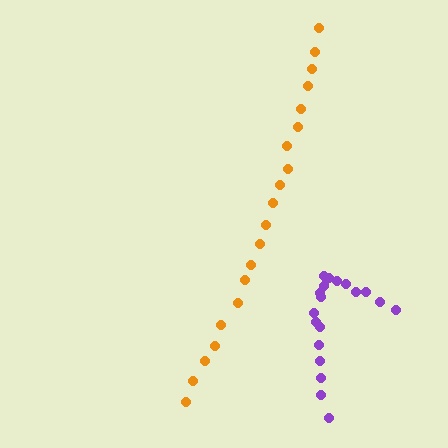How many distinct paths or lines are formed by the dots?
There are 2 distinct paths.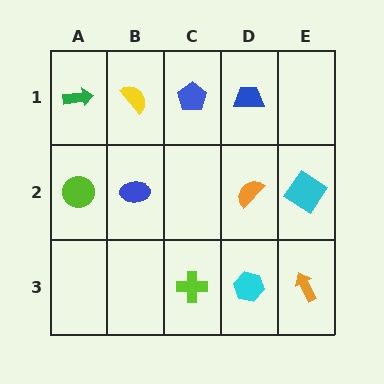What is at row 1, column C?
A blue pentagon.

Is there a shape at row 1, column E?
No, that cell is empty.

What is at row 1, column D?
A blue trapezoid.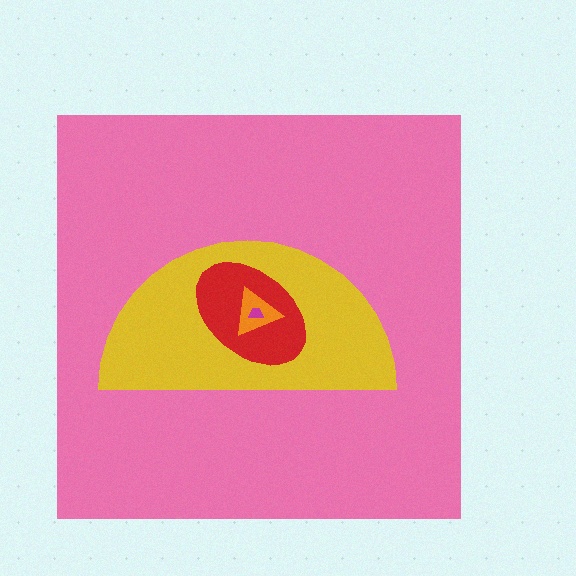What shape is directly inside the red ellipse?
The orange triangle.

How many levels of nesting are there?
5.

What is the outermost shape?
The pink square.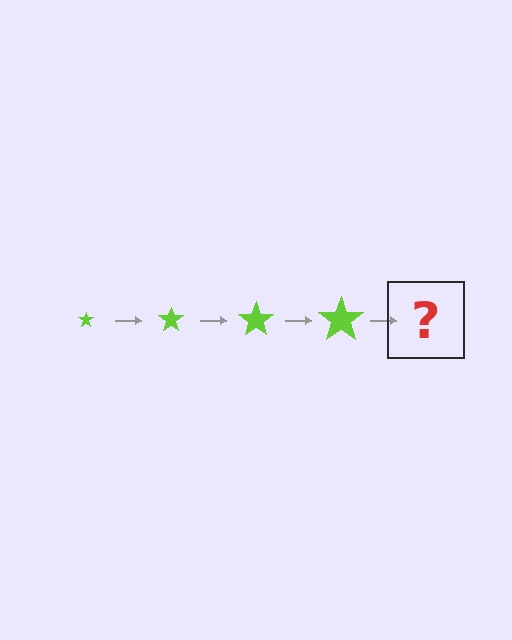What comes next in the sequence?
The next element should be a lime star, larger than the previous one.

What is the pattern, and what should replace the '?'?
The pattern is that the star gets progressively larger each step. The '?' should be a lime star, larger than the previous one.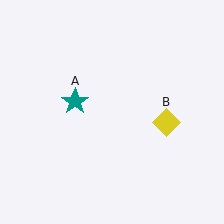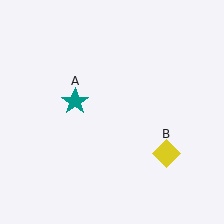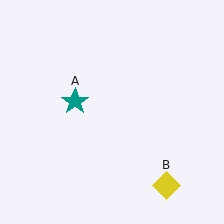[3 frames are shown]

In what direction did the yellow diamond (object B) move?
The yellow diamond (object B) moved down.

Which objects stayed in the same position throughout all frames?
Teal star (object A) remained stationary.